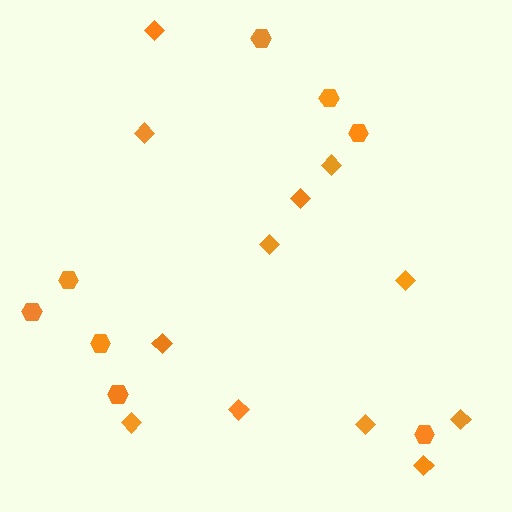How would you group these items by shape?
There are 2 groups: one group of diamonds (12) and one group of hexagons (8).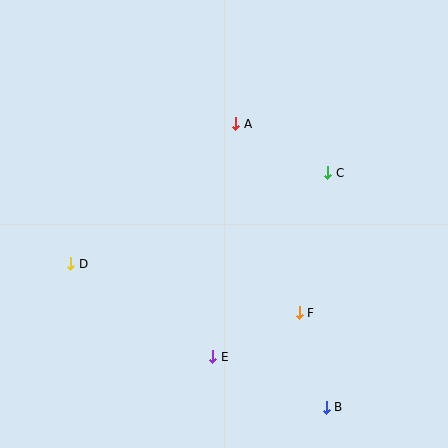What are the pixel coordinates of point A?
Point A is at (236, 124).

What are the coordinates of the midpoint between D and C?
The midpoint between D and C is at (199, 218).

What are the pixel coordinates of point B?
Point B is at (326, 407).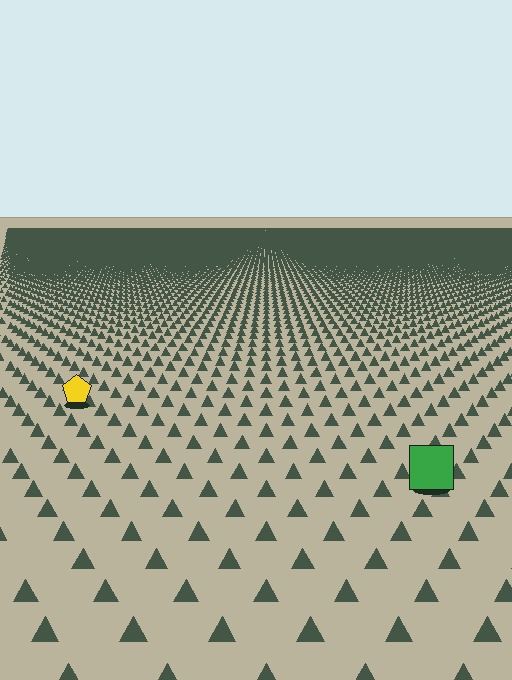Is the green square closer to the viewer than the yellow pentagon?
Yes. The green square is closer — you can tell from the texture gradient: the ground texture is coarser near it.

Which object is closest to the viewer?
The green square is closest. The texture marks near it are larger and more spread out.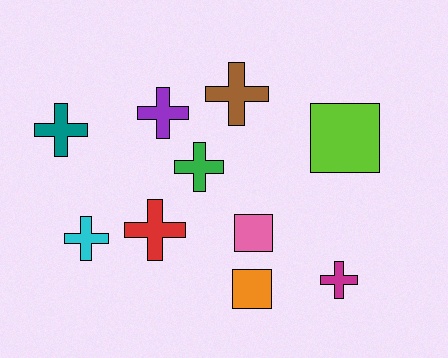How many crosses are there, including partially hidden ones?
There are 7 crosses.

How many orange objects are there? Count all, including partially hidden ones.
There is 1 orange object.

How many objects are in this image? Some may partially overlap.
There are 10 objects.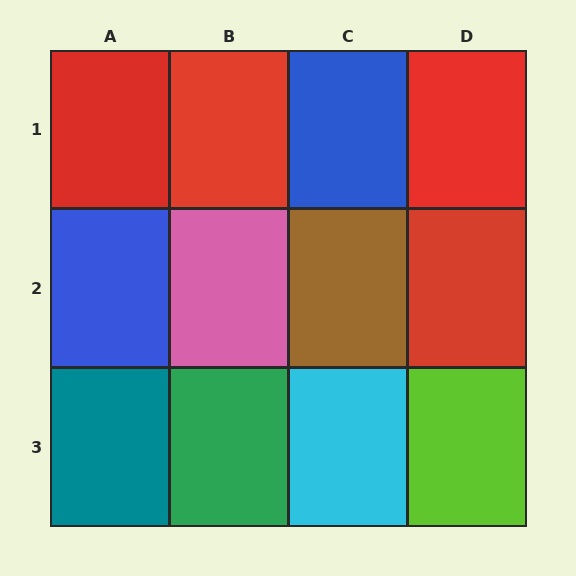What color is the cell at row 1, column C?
Blue.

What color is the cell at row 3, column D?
Lime.